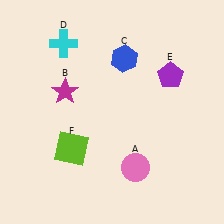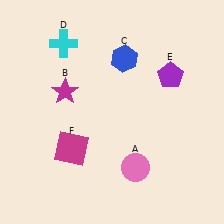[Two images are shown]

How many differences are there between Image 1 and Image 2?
There is 1 difference between the two images.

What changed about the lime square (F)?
In Image 1, F is lime. In Image 2, it changed to magenta.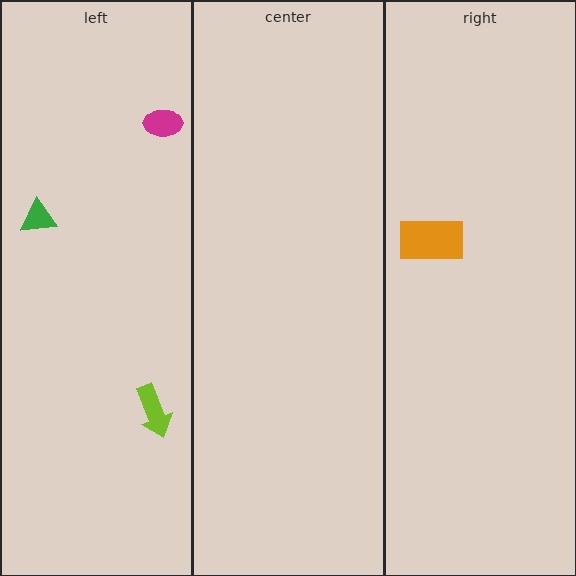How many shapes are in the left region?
3.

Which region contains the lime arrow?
The left region.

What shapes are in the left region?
The green triangle, the lime arrow, the magenta ellipse.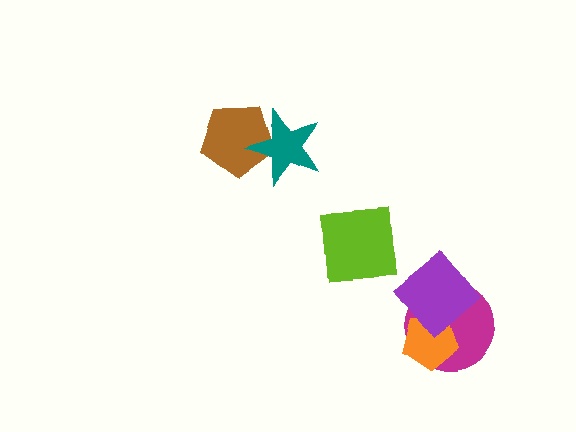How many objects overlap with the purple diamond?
2 objects overlap with the purple diamond.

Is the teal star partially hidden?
No, no other shape covers it.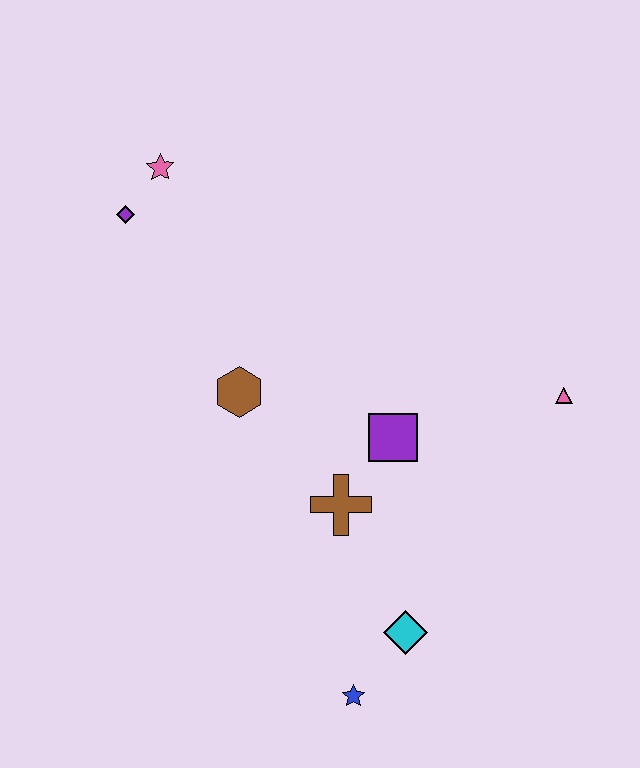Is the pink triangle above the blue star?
Yes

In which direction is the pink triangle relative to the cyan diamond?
The pink triangle is above the cyan diamond.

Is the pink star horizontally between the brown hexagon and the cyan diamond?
No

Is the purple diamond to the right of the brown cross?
No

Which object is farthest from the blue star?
The pink star is farthest from the blue star.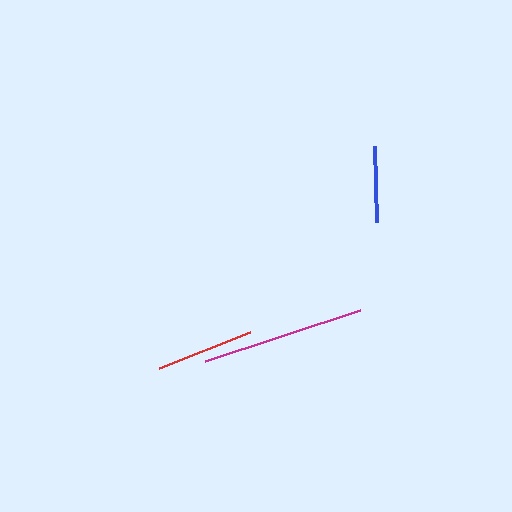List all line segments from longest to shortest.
From longest to shortest: magenta, red, blue.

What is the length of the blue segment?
The blue segment is approximately 77 pixels long.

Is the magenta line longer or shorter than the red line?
The magenta line is longer than the red line.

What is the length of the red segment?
The red segment is approximately 98 pixels long.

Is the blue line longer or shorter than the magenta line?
The magenta line is longer than the blue line.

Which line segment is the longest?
The magenta line is the longest at approximately 163 pixels.